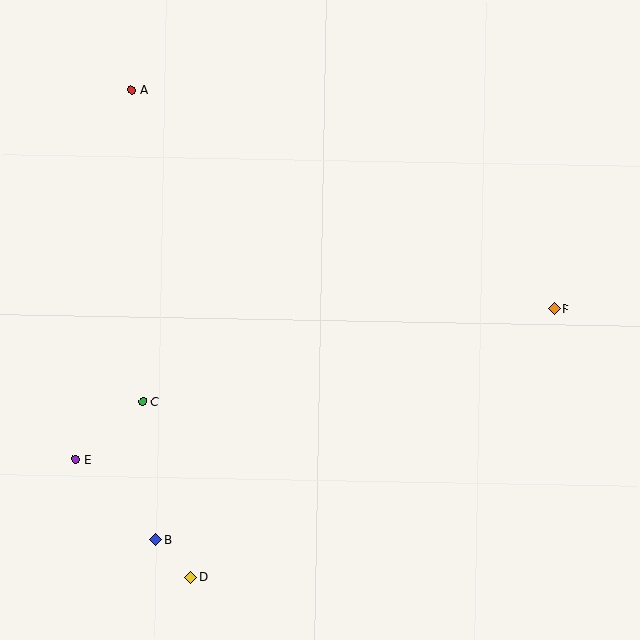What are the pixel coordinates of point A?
Point A is at (132, 90).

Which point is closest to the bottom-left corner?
Point B is closest to the bottom-left corner.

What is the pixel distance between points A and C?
The distance between A and C is 312 pixels.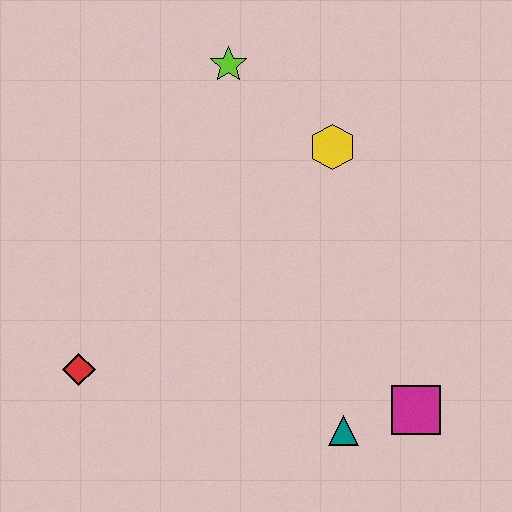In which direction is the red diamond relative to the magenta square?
The red diamond is to the left of the magenta square.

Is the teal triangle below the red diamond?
Yes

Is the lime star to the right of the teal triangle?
No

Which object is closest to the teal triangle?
The magenta square is closest to the teal triangle.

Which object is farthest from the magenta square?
The lime star is farthest from the magenta square.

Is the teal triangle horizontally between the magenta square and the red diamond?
Yes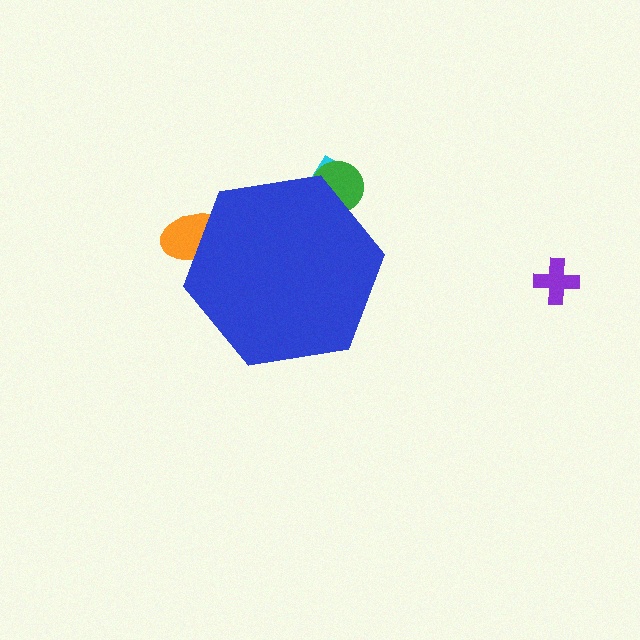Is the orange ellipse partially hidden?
Yes, the orange ellipse is partially hidden behind the blue hexagon.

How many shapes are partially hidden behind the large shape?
3 shapes are partially hidden.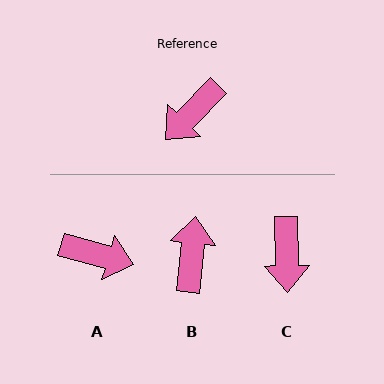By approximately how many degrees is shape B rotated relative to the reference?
Approximately 141 degrees clockwise.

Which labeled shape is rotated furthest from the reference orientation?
B, about 141 degrees away.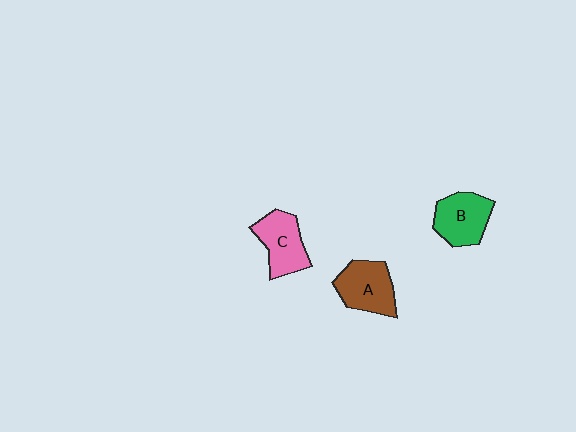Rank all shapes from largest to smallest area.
From largest to smallest: A (brown), B (green), C (pink).